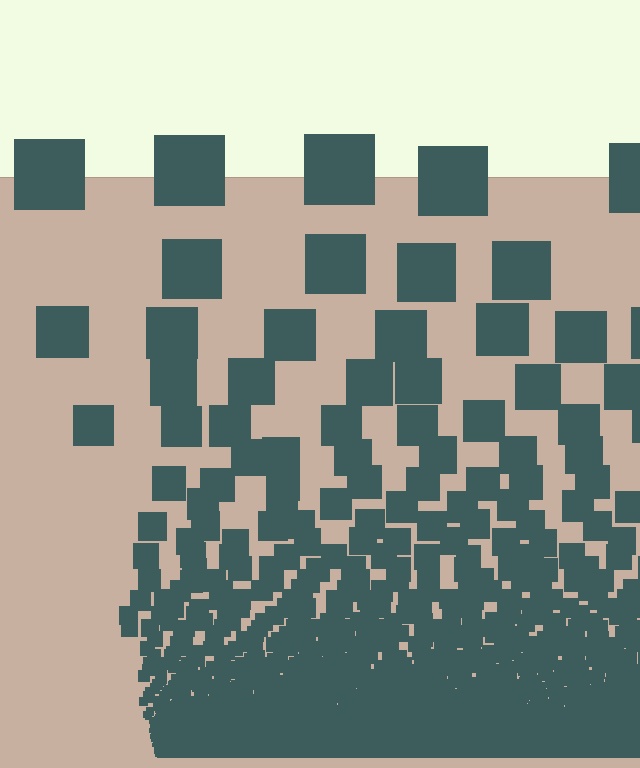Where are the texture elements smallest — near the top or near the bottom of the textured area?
Near the bottom.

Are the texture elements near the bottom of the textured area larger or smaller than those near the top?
Smaller. The gradient is inverted — elements near the bottom are smaller and denser.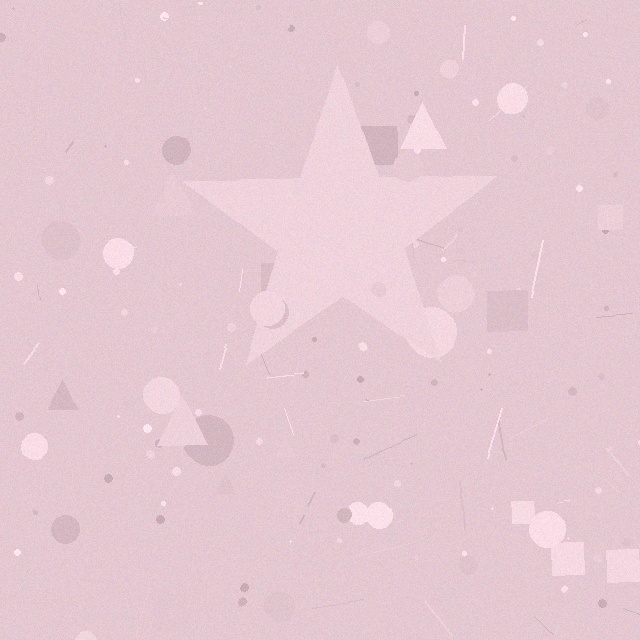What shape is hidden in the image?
A star is hidden in the image.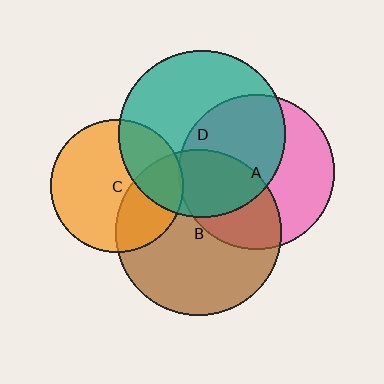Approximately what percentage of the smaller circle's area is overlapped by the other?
Approximately 5%.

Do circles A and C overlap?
Yes.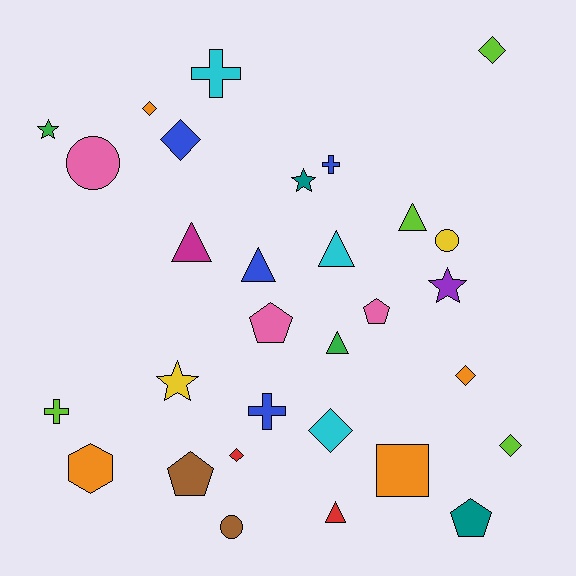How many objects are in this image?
There are 30 objects.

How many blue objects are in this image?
There are 4 blue objects.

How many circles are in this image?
There are 3 circles.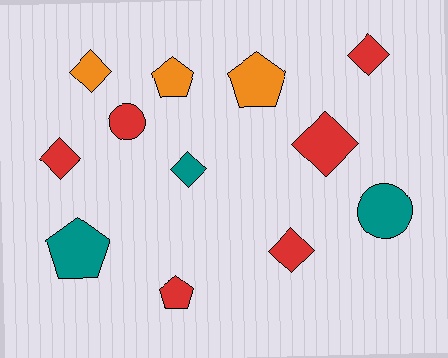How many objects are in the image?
There are 12 objects.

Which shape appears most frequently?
Diamond, with 6 objects.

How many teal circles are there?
There is 1 teal circle.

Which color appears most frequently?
Red, with 6 objects.